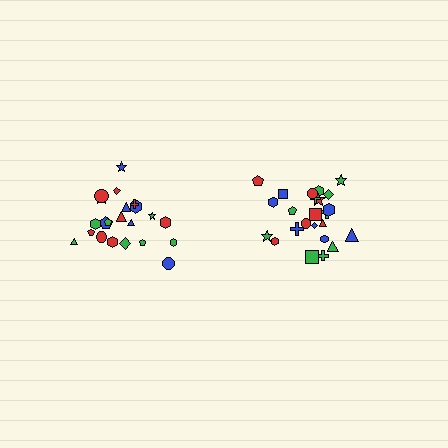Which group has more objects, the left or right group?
The right group.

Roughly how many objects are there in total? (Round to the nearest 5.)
Roughly 45 objects in total.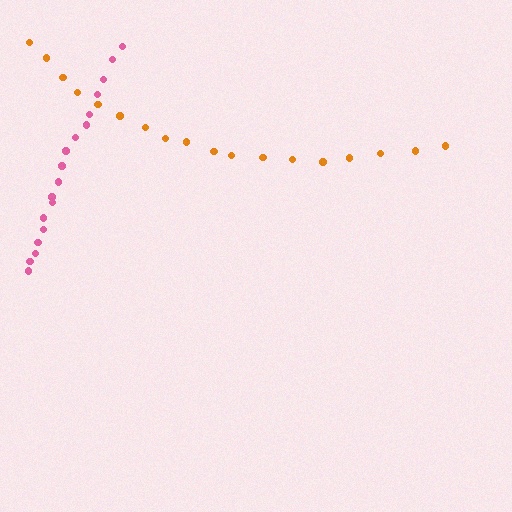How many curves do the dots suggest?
There are 2 distinct paths.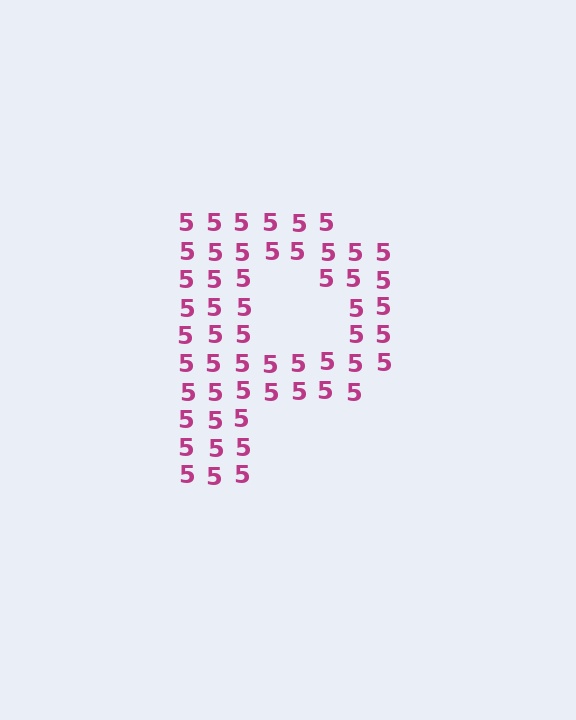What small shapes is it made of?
It is made of small digit 5's.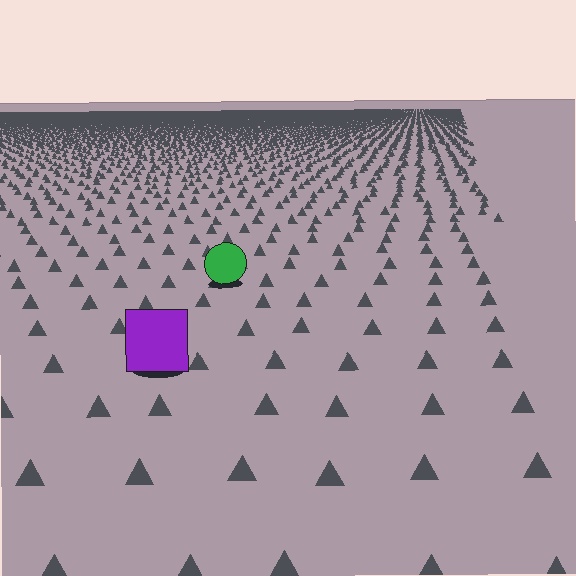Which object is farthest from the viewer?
The green circle is farthest from the viewer. It appears smaller and the ground texture around it is denser.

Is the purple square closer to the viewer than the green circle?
Yes. The purple square is closer — you can tell from the texture gradient: the ground texture is coarser near it.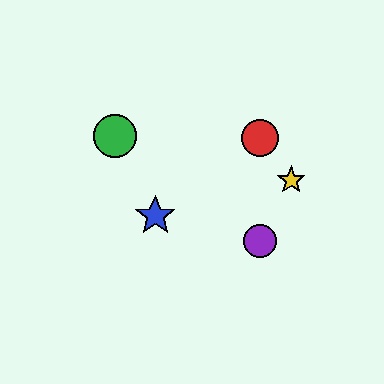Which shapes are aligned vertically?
The red circle, the purple circle are aligned vertically.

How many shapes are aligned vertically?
2 shapes (the red circle, the purple circle) are aligned vertically.